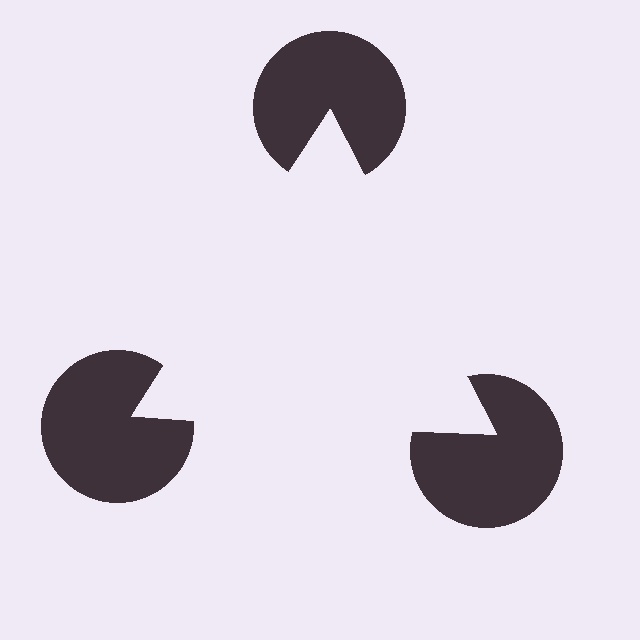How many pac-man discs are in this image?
There are 3 — one at each vertex of the illusory triangle.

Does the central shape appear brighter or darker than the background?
It typically appears slightly brighter than the background, even though no actual brightness change is drawn.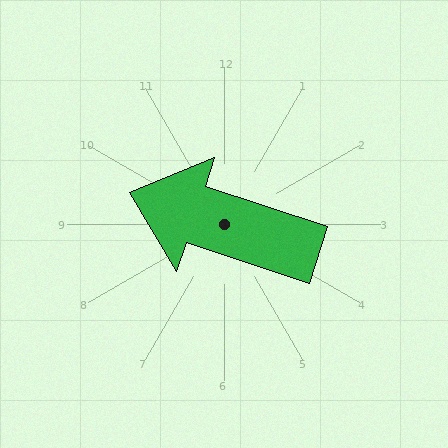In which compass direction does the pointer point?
West.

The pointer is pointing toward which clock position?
Roughly 10 o'clock.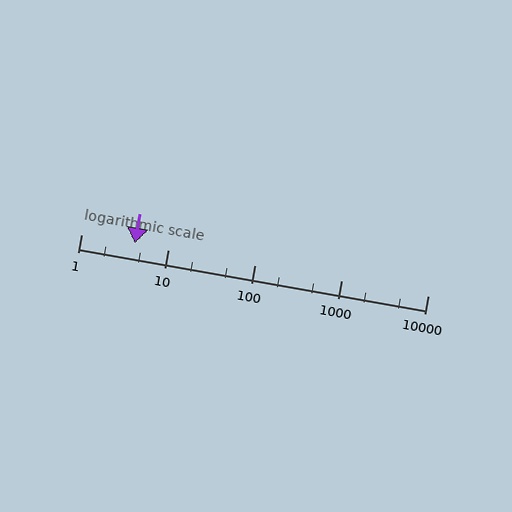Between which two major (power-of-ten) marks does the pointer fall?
The pointer is between 1 and 10.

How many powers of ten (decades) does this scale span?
The scale spans 4 decades, from 1 to 10000.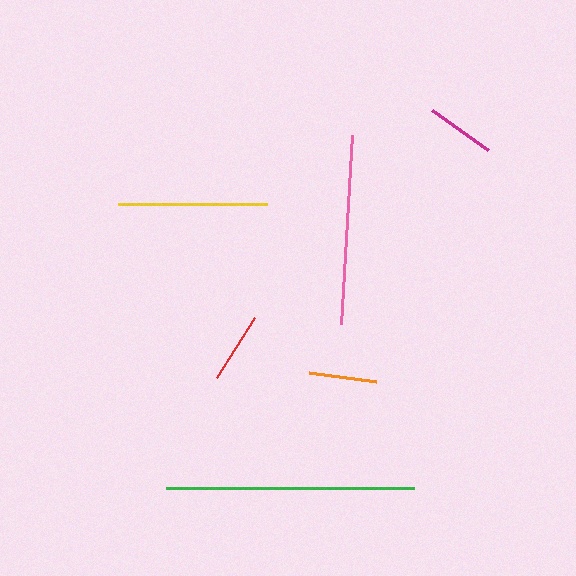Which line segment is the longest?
The green line is the longest at approximately 248 pixels.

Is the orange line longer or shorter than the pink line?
The pink line is longer than the orange line.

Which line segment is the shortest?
The orange line is the shortest at approximately 68 pixels.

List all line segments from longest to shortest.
From longest to shortest: green, pink, yellow, red, magenta, orange.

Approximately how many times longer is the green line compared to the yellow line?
The green line is approximately 1.7 times the length of the yellow line.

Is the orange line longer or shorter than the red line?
The red line is longer than the orange line.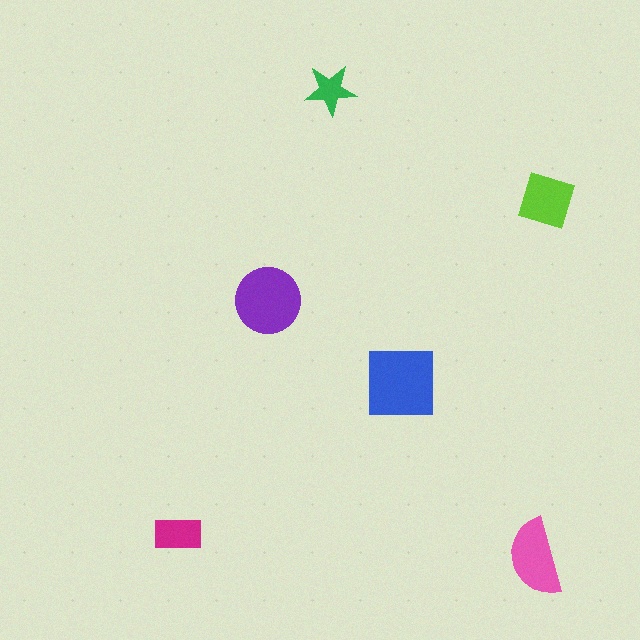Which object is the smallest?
The green star.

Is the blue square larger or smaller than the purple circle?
Larger.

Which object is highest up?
The green star is topmost.